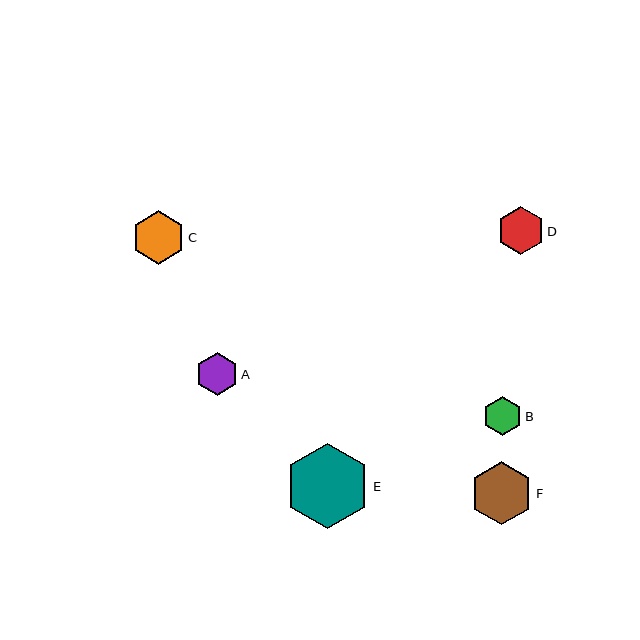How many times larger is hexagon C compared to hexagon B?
Hexagon C is approximately 1.4 times the size of hexagon B.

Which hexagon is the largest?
Hexagon E is the largest with a size of approximately 85 pixels.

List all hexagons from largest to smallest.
From largest to smallest: E, F, C, D, A, B.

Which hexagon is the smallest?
Hexagon B is the smallest with a size of approximately 39 pixels.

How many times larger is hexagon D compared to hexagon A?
Hexagon D is approximately 1.1 times the size of hexagon A.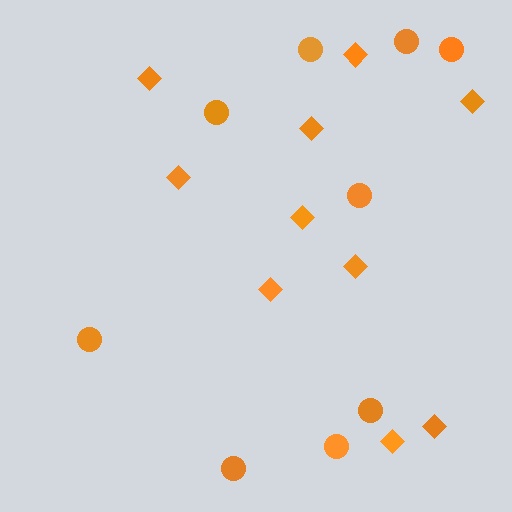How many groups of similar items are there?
There are 2 groups: one group of diamonds (10) and one group of circles (9).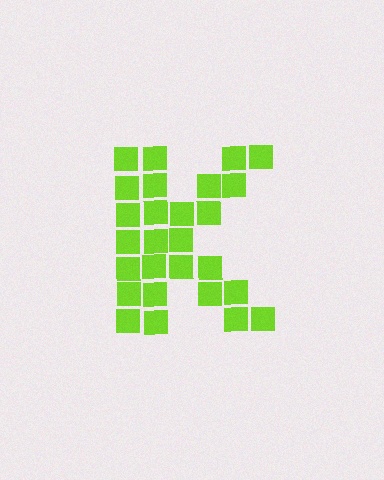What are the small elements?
The small elements are squares.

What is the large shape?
The large shape is the letter K.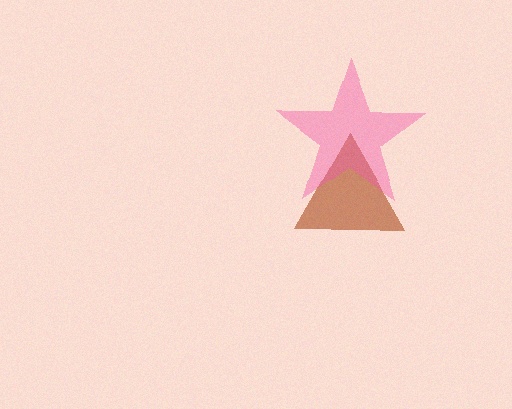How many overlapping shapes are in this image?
There are 2 overlapping shapes in the image.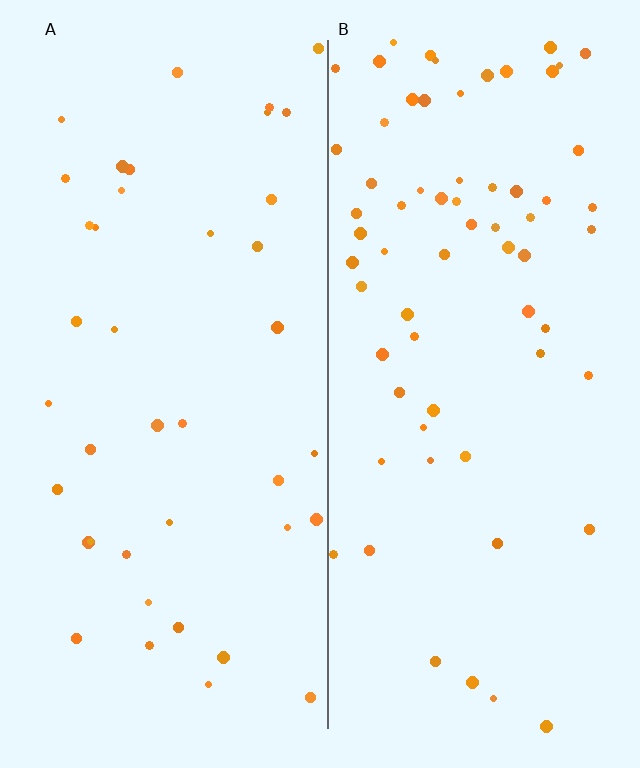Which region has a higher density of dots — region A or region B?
B (the right).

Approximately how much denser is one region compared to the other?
Approximately 1.7× — region B over region A.